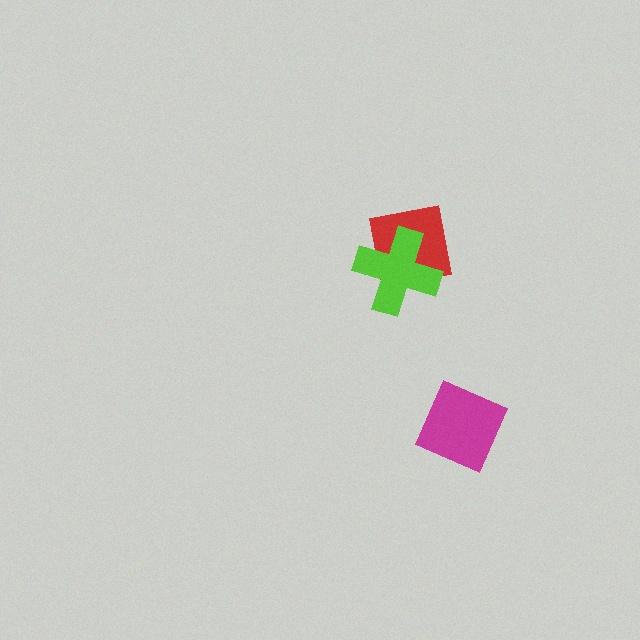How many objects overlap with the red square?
1 object overlaps with the red square.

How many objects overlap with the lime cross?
1 object overlaps with the lime cross.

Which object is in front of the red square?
The lime cross is in front of the red square.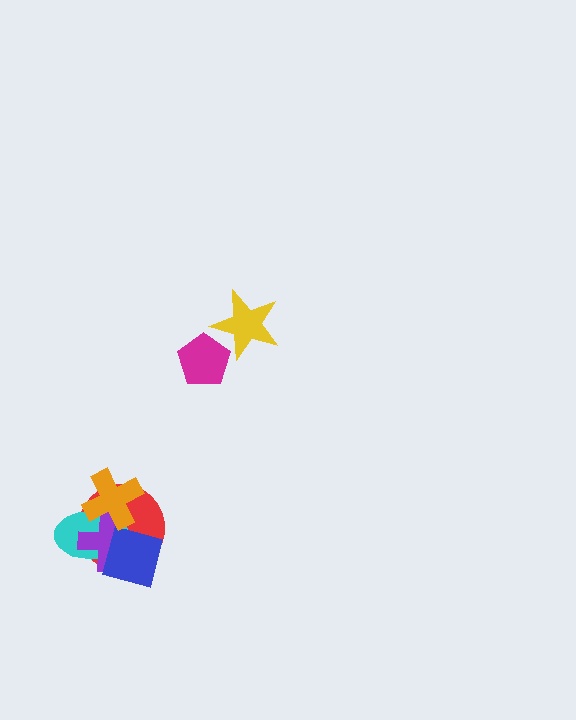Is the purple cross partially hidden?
Yes, it is partially covered by another shape.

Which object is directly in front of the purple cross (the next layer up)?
The blue square is directly in front of the purple cross.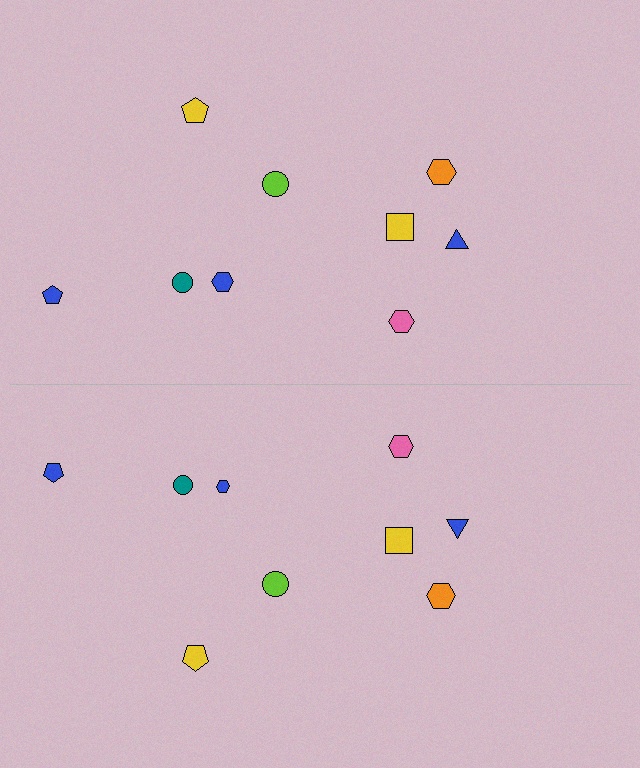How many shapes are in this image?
There are 18 shapes in this image.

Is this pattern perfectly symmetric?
No, the pattern is not perfectly symmetric. The blue hexagon on the bottom side has a different size than its mirror counterpart.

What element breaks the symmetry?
The blue hexagon on the bottom side has a different size than its mirror counterpart.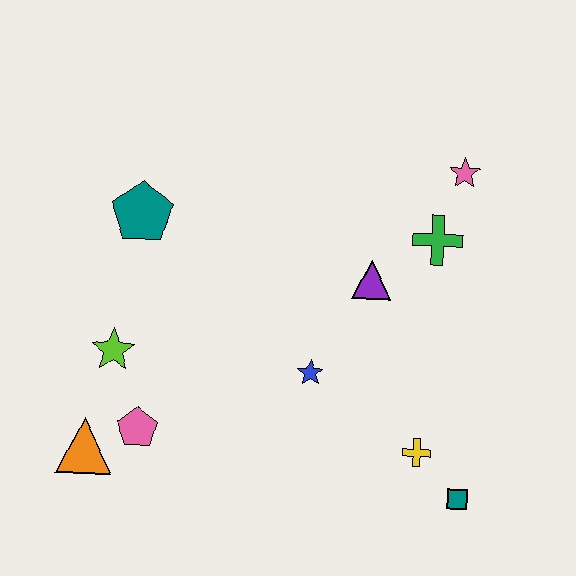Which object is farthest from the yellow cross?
The teal pentagon is farthest from the yellow cross.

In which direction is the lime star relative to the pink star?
The lime star is to the left of the pink star.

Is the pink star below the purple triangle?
No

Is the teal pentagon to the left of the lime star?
No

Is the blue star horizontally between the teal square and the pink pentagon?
Yes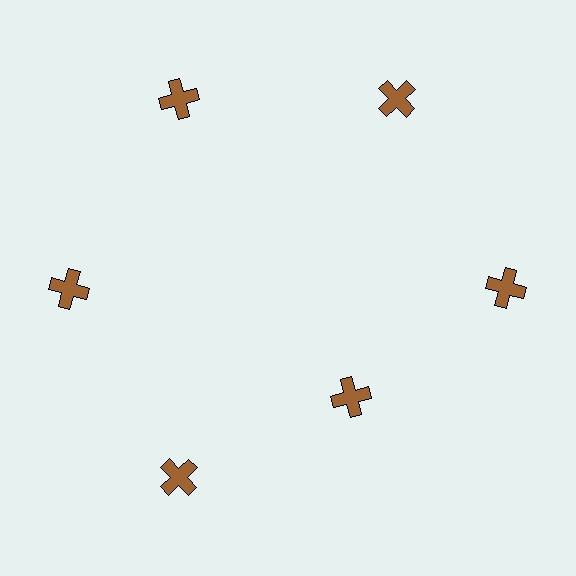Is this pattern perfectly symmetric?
No. The 6 brown crosses are arranged in a ring, but one element near the 5 o'clock position is pulled inward toward the center, breaking the 6-fold rotational symmetry.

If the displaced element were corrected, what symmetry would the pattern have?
It would have 6-fold rotational symmetry — the pattern would map onto itself every 60 degrees.